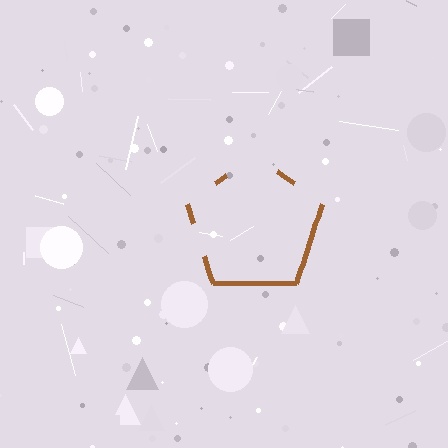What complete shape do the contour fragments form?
The contour fragments form a pentagon.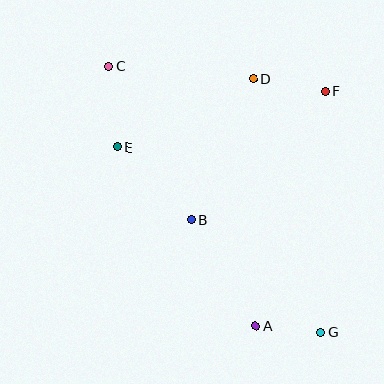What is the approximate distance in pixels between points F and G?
The distance between F and G is approximately 241 pixels.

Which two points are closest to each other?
Points A and G are closest to each other.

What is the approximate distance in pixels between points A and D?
The distance between A and D is approximately 247 pixels.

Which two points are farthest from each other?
Points C and G are farthest from each other.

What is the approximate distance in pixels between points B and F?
The distance between B and F is approximately 186 pixels.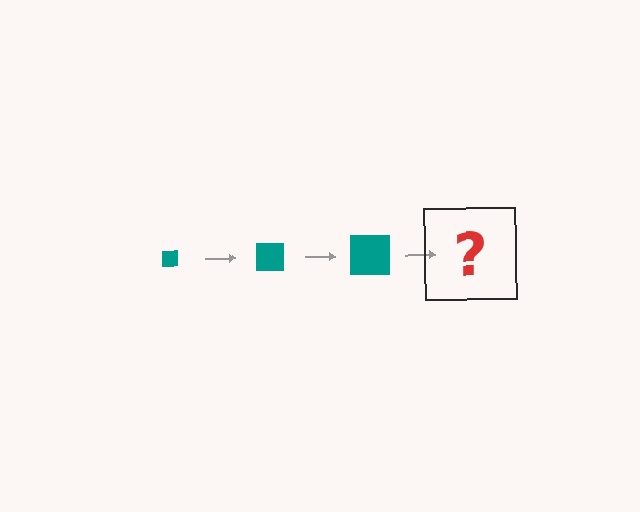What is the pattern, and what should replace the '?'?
The pattern is that the square gets progressively larger each step. The '?' should be a teal square, larger than the previous one.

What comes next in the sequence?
The next element should be a teal square, larger than the previous one.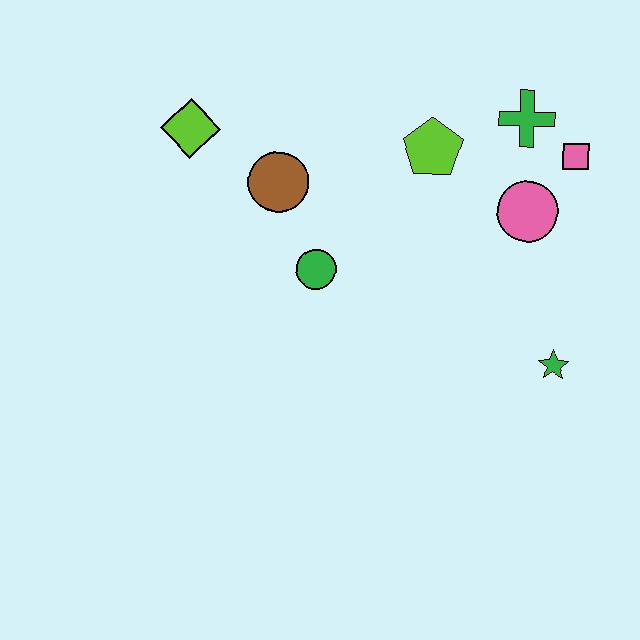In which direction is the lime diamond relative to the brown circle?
The lime diamond is to the left of the brown circle.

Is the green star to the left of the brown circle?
No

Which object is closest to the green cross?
The pink square is closest to the green cross.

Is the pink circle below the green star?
No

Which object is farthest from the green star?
The lime diamond is farthest from the green star.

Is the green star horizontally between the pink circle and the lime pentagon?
No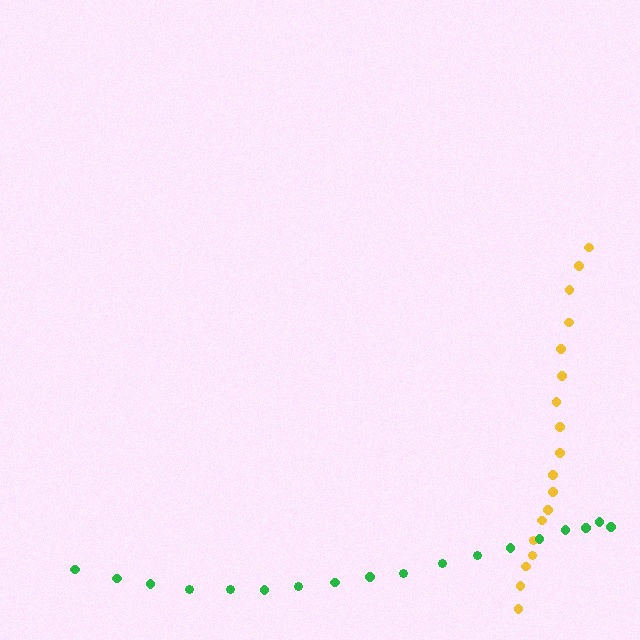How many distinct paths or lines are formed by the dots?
There are 2 distinct paths.